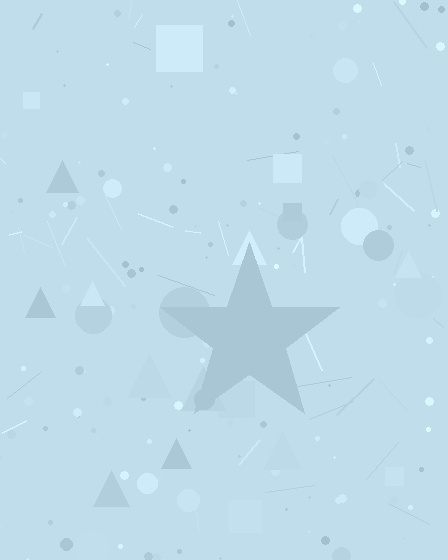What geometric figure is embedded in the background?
A star is embedded in the background.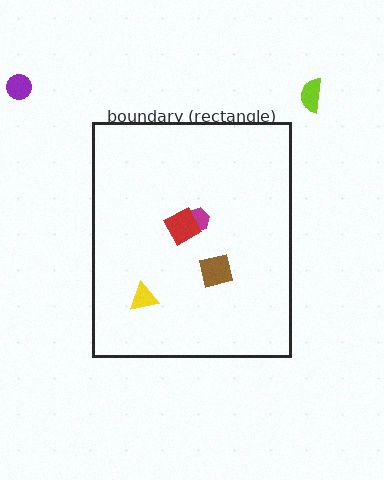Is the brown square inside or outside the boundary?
Inside.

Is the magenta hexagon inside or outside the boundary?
Inside.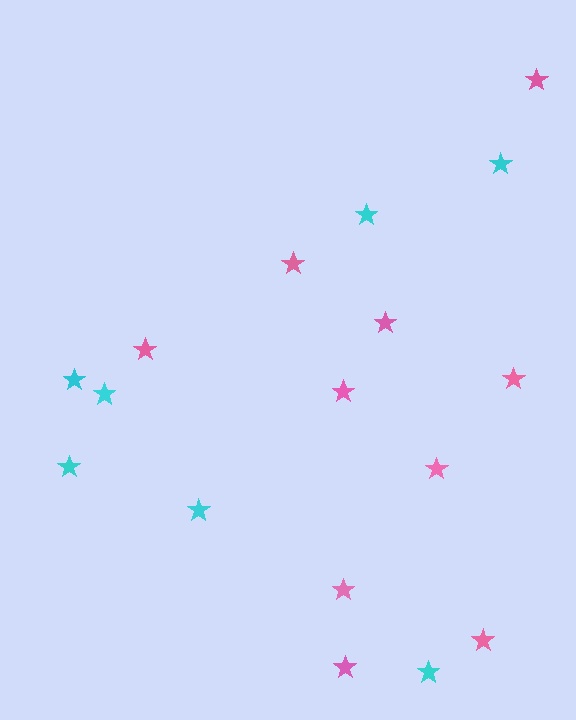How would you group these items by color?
There are 2 groups: one group of cyan stars (7) and one group of pink stars (10).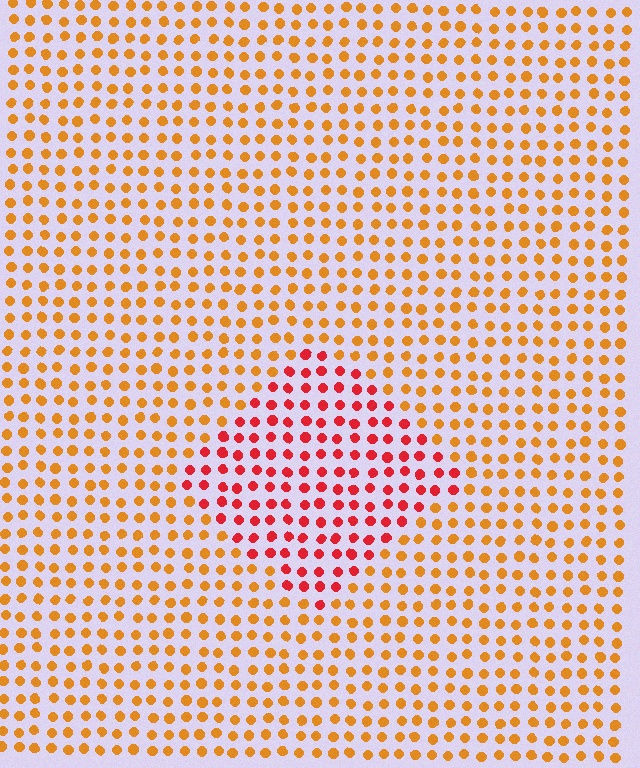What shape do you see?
I see a diamond.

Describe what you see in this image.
The image is filled with small orange elements in a uniform arrangement. A diamond-shaped region is visible where the elements are tinted to a slightly different hue, forming a subtle color boundary.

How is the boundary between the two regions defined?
The boundary is defined purely by a slight shift in hue (about 38 degrees). Spacing, size, and orientation are identical on both sides.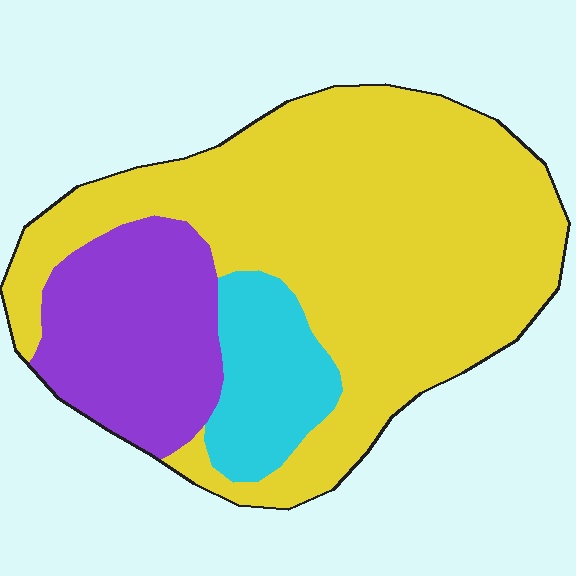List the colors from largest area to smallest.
From largest to smallest: yellow, purple, cyan.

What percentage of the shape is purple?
Purple takes up about one fifth (1/5) of the shape.